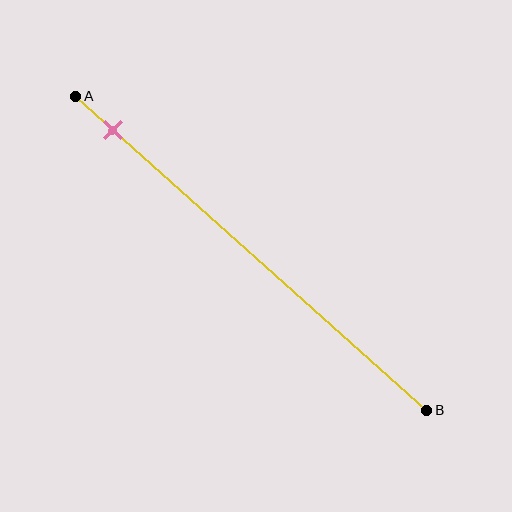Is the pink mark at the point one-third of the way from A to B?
No, the mark is at about 10% from A, not at the 33% one-third point.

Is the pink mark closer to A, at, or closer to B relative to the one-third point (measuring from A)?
The pink mark is closer to point A than the one-third point of segment AB.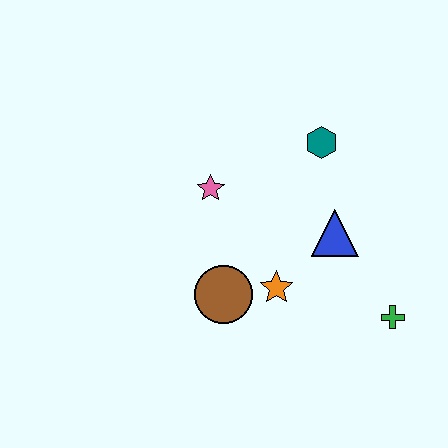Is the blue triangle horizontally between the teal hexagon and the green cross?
Yes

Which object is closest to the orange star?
The brown circle is closest to the orange star.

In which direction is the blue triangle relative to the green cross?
The blue triangle is above the green cross.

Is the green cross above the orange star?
No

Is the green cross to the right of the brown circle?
Yes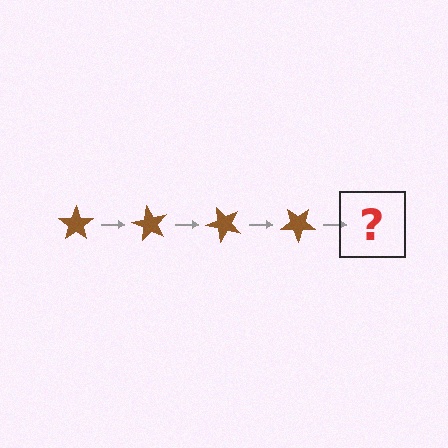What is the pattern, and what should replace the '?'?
The pattern is that the star rotates 60 degrees each step. The '?' should be a brown star rotated 240 degrees.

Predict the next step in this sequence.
The next step is a brown star rotated 240 degrees.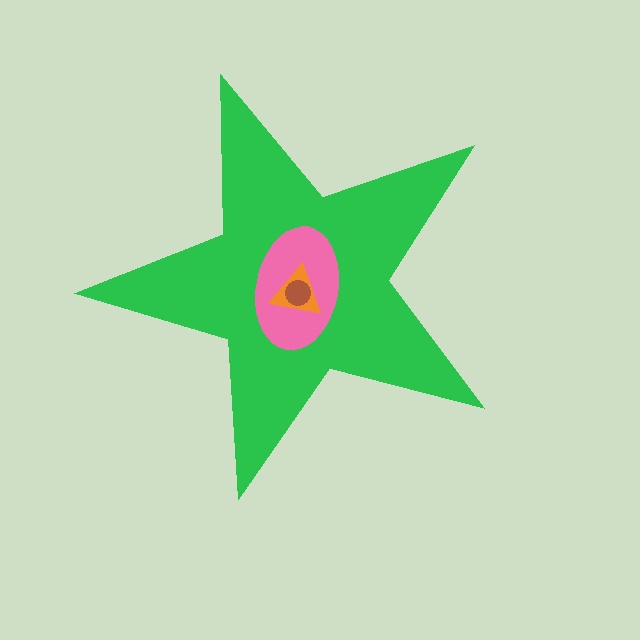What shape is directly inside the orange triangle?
The brown circle.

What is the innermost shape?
The brown circle.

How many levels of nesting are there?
4.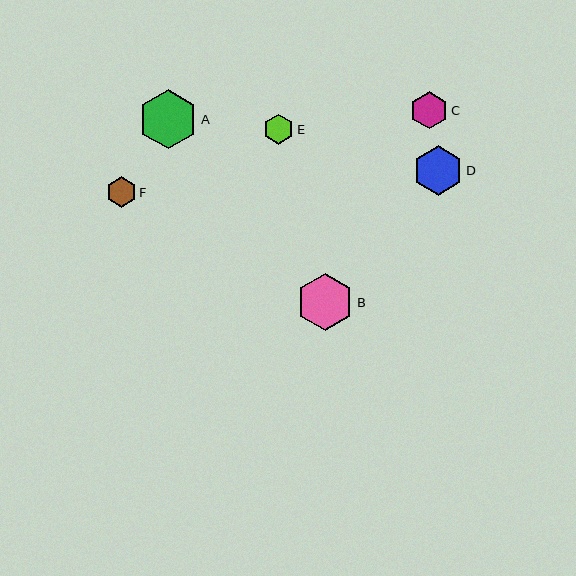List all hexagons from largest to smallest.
From largest to smallest: A, B, D, C, F, E.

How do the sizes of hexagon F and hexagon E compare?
Hexagon F and hexagon E are approximately the same size.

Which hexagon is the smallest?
Hexagon E is the smallest with a size of approximately 30 pixels.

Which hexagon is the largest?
Hexagon A is the largest with a size of approximately 59 pixels.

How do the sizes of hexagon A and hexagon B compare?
Hexagon A and hexagon B are approximately the same size.